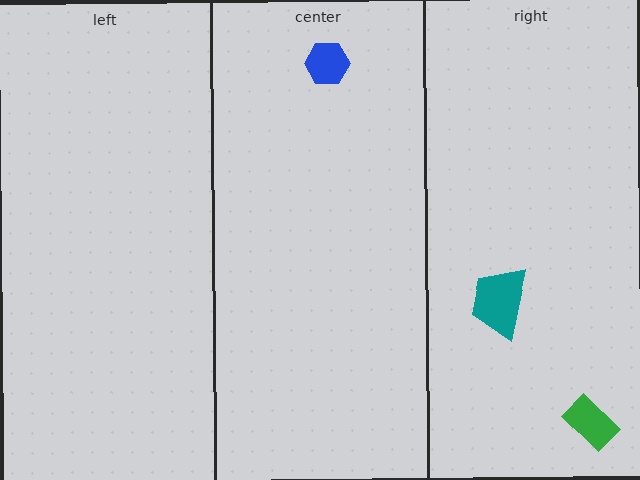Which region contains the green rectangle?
The right region.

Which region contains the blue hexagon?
The center region.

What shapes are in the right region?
The green rectangle, the teal trapezoid.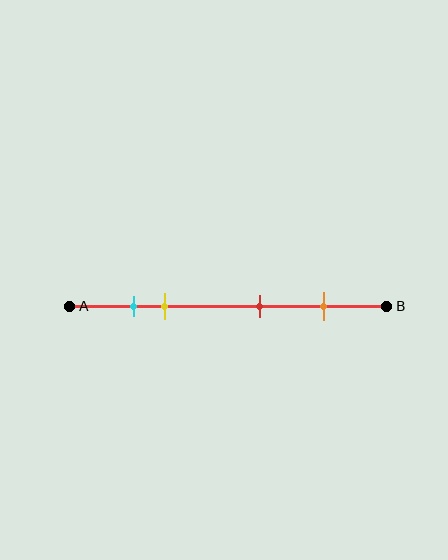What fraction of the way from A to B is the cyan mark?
The cyan mark is approximately 20% (0.2) of the way from A to B.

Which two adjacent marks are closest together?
The cyan and yellow marks are the closest adjacent pair.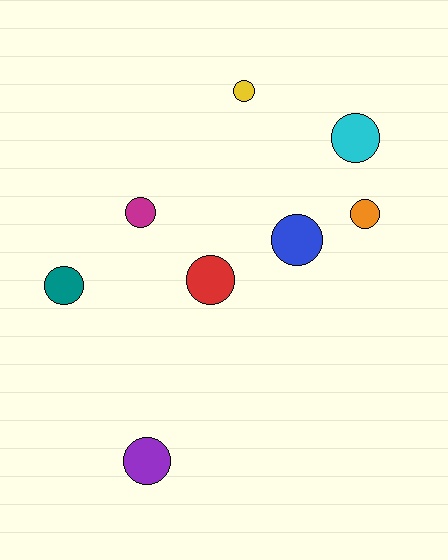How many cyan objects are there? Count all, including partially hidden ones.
There is 1 cyan object.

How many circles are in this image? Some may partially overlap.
There are 8 circles.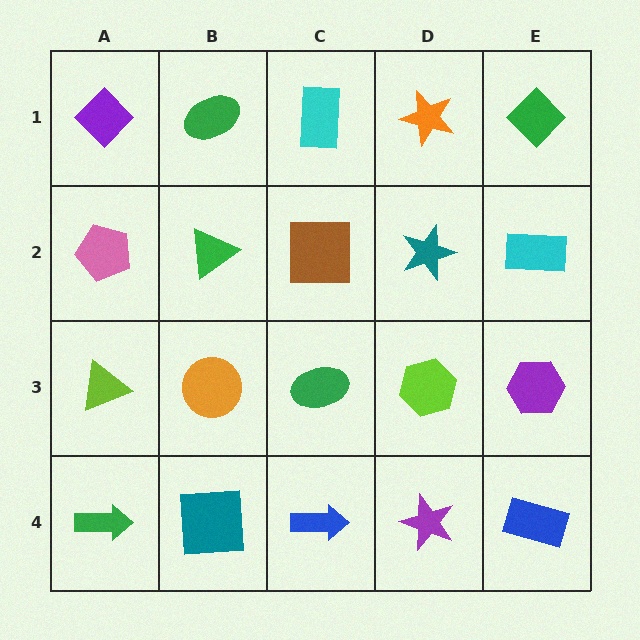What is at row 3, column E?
A purple hexagon.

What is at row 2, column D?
A teal star.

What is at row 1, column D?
An orange star.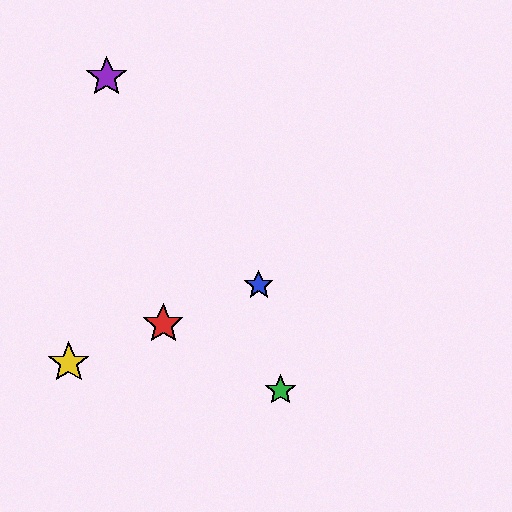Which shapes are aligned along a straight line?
The red star, the blue star, the yellow star are aligned along a straight line.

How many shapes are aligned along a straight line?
3 shapes (the red star, the blue star, the yellow star) are aligned along a straight line.